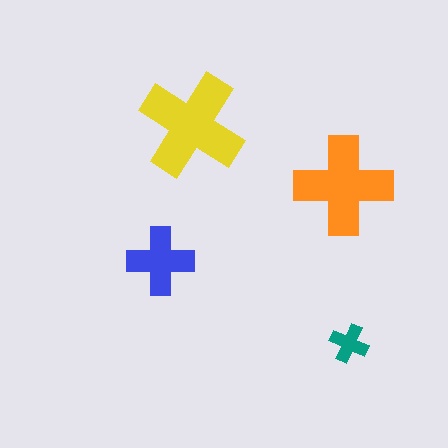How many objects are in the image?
There are 4 objects in the image.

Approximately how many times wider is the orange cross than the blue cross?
About 1.5 times wider.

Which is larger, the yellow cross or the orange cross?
The yellow one.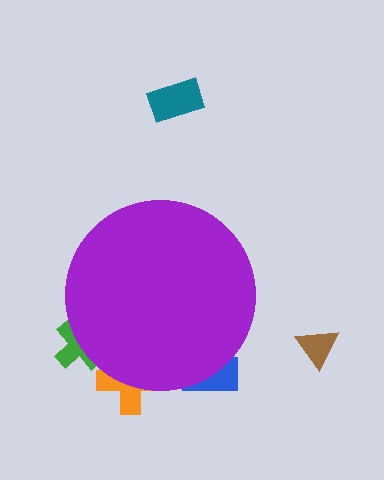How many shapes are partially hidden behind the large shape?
3 shapes are partially hidden.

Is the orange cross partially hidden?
Yes, the orange cross is partially hidden behind the purple circle.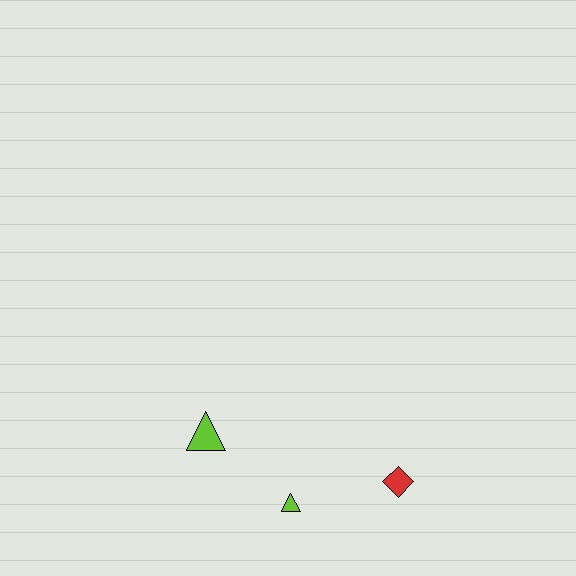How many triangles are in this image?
There are 2 triangles.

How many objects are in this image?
There are 3 objects.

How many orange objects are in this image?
There are no orange objects.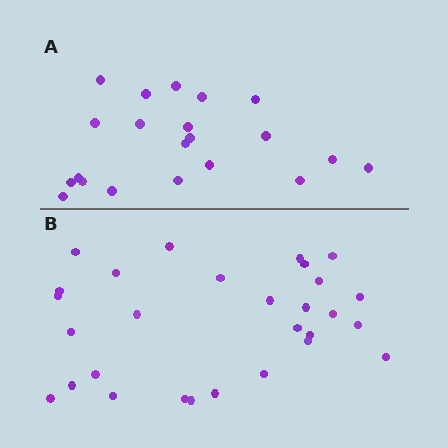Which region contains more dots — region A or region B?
Region B (the bottom region) has more dots.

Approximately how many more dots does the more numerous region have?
Region B has roughly 8 or so more dots than region A.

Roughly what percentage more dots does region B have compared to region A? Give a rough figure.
About 40% more.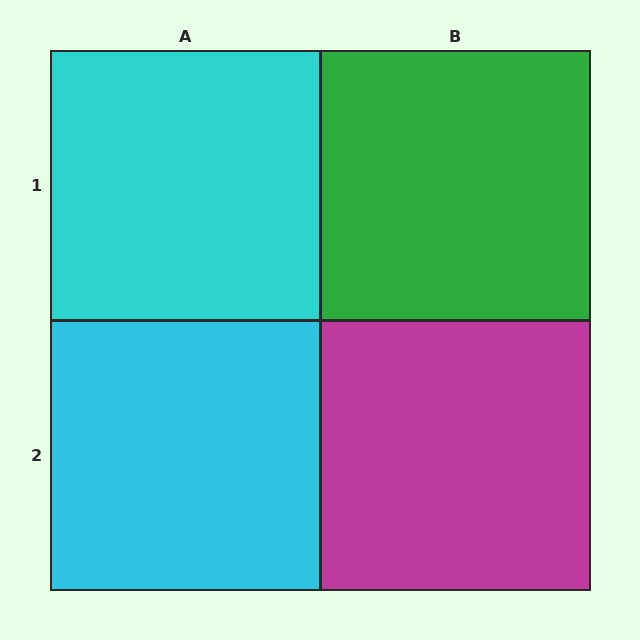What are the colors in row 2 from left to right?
Cyan, magenta.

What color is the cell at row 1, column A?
Cyan.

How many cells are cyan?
2 cells are cyan.